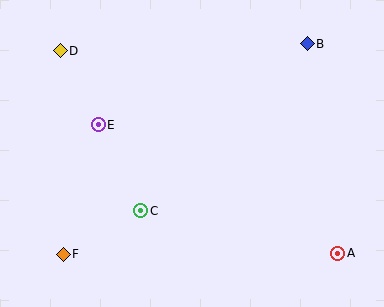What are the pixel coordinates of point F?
Point F is at (63, 254).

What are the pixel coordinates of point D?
Point D is at (60, 51).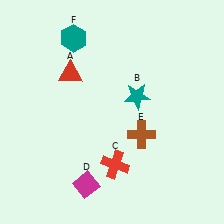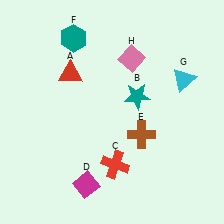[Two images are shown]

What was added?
A cyan triangle (G), a pink diamond (H) were added in Image 2.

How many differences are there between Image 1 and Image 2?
There are 2 differences between the two images.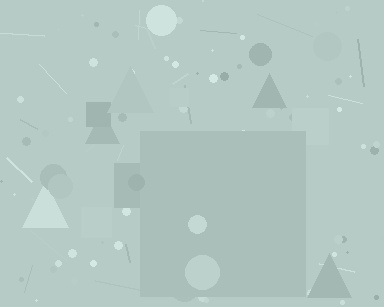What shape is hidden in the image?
A square is hidden in the image.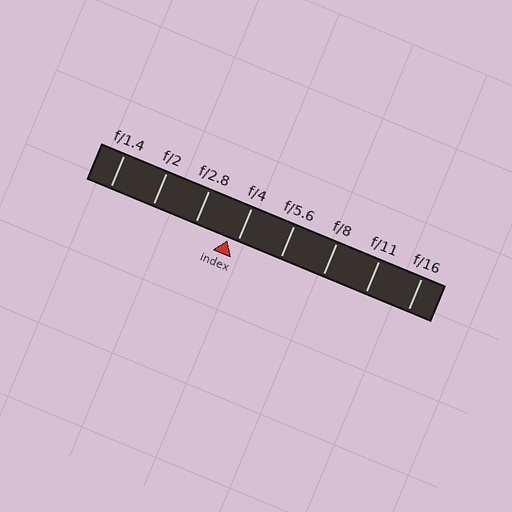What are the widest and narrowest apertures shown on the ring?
The widest aperture shown is f/1.4 and the narrowest is f/16.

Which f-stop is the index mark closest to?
The index mark is closest to f/4.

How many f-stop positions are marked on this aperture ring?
There are 8 f-stop positions marked.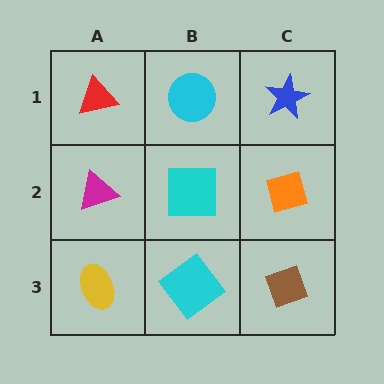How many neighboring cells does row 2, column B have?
4.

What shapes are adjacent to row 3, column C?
An orange diamond (row 2, column C), a cyan diamond (row 3, column B).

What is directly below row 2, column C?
A brown diamond.